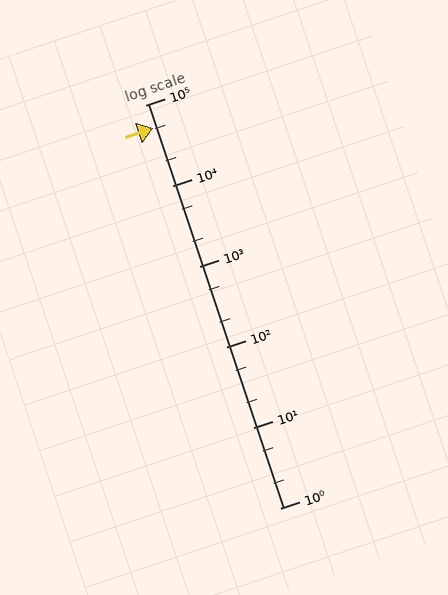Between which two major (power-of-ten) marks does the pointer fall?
The pointer is between 10000 and 100000.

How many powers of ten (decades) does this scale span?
The scale spans 5 decades, from 1 to 100000.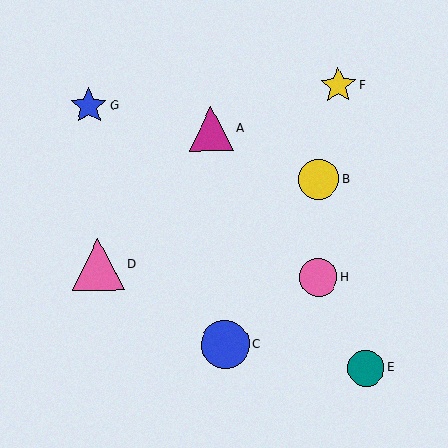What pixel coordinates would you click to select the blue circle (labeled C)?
Click at (225, 345) to select the blue circle C.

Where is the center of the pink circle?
The center of the pink circle is at (318, 278).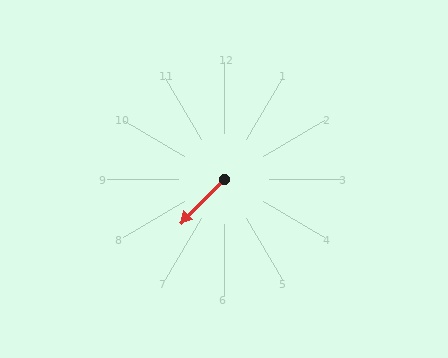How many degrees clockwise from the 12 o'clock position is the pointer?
Approximately 225 degrees.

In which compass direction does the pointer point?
Southwest.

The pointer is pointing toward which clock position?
Roughly 7 o'clock.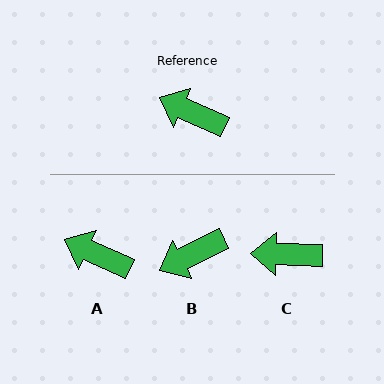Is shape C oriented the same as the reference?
No, it is off by about 22 degrees.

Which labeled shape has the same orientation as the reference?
A.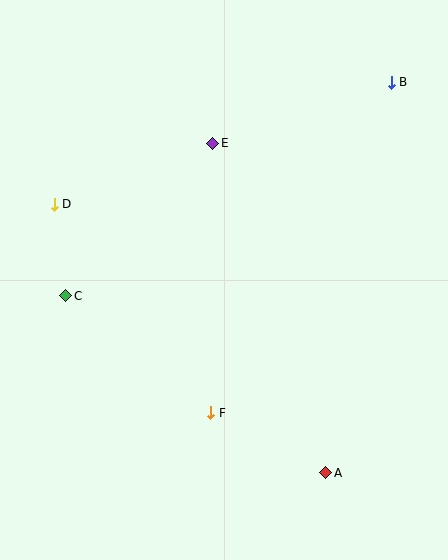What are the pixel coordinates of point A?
Point A is at (326, 473).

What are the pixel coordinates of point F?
Point F is at (211, 413).